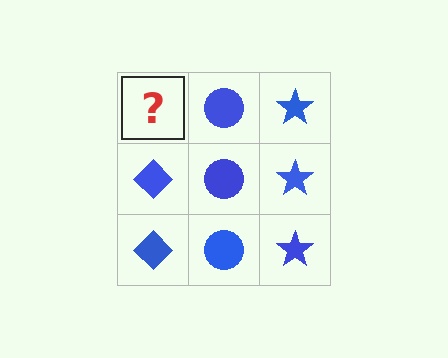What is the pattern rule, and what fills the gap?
The rule is that each column has a consistent shape. The gap should be filled with a blue diamond.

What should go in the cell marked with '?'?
The missing cell should contain a blue diamond.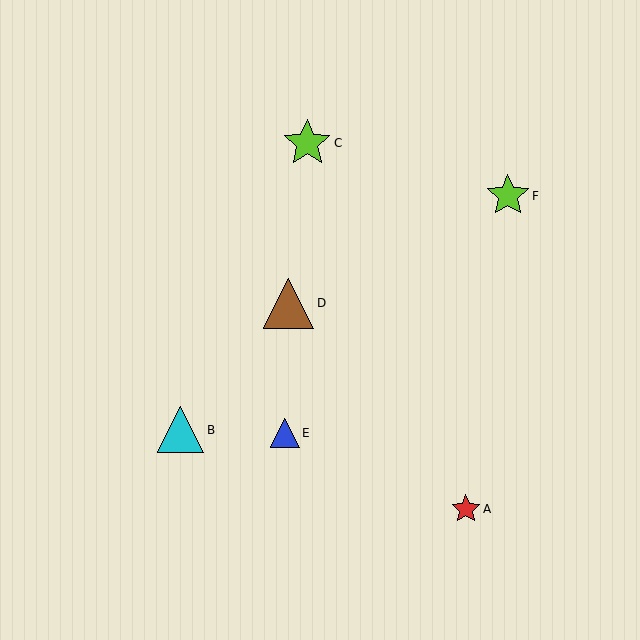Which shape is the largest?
The brown triangle (labeled D) is the largest.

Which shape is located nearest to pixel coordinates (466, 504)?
The red star (labeled A) at (466, 509) is nearest to that location.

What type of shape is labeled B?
Shape B is a cyan triangle.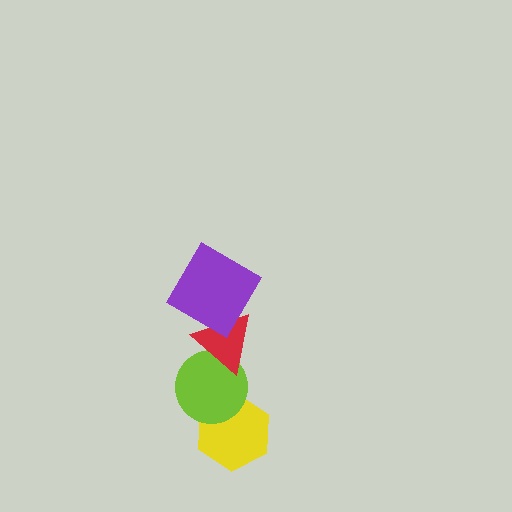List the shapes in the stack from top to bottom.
From top to bottom: the purple square, the red triangle, the lime circle, the yellow hexagon.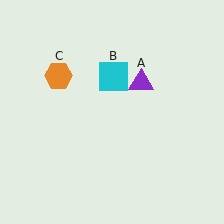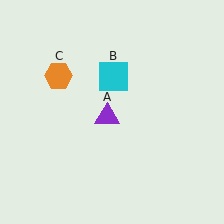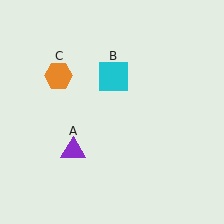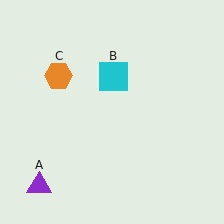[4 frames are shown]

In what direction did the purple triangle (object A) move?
The purple triangle (object A) moved down and to the left.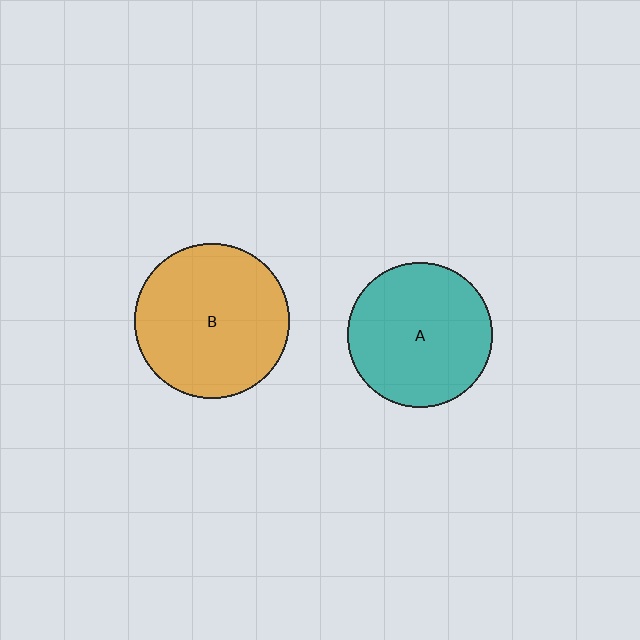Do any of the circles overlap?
No, none of the circles overlap.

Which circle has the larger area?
Circle B (orange).